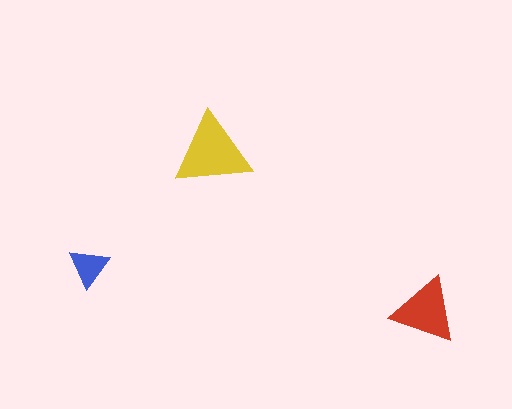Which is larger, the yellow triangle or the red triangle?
The yellow one.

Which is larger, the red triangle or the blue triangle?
The red one.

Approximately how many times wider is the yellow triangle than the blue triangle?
About 2 times wider.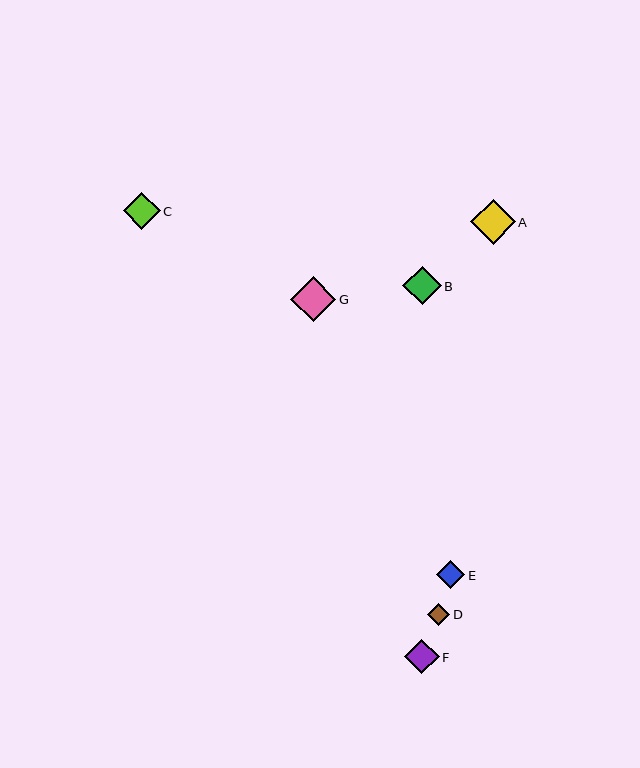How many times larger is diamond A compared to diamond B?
Diamond A is approximately 1.2 times the size of diamond B.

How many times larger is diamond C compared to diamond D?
Diamond C is approximately 1.7 times the size of diamond D.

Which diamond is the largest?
Diamond G is the largest with a size of approximately 45 pixels.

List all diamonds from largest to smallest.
From largest to smallest: G, A, B, C, F, E, D.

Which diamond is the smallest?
Diamond D is the smallest with a size of approximately 22 pixels.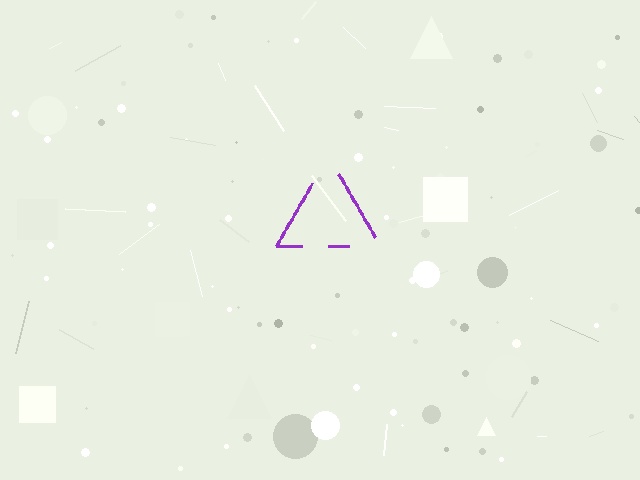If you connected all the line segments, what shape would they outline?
They would outline a triangle.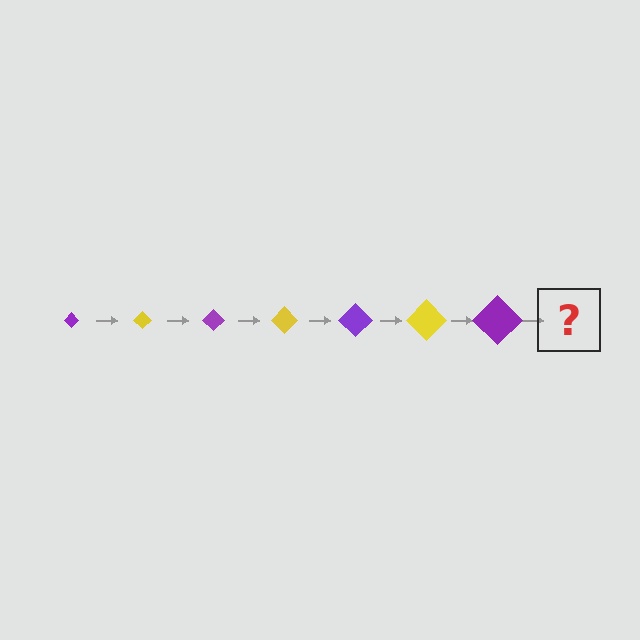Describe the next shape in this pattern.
It should be a yellow diamond, larger than the previous one.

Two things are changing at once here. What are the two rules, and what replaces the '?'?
The two rules are that the diamond grows larger each step and the color cycles through purple and yellow. The '?' should be a yellow diamond, larger than the previous one.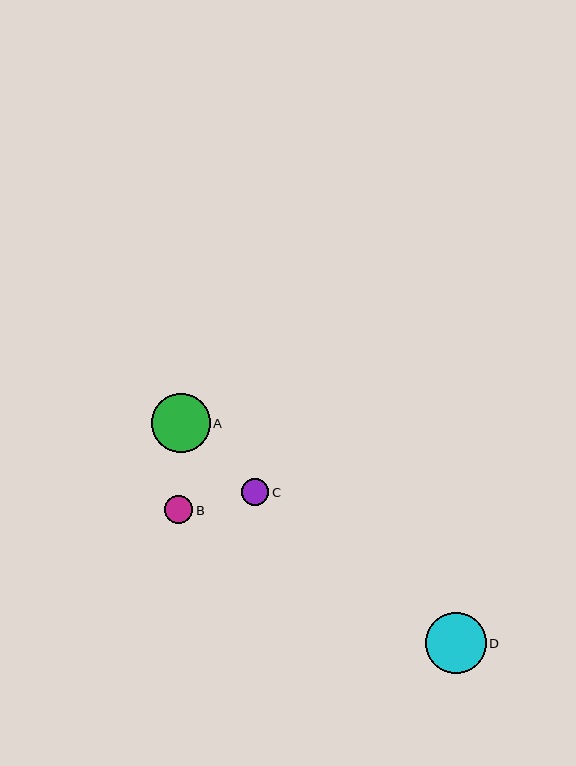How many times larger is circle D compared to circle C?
Circle D is approximately 2.3 times the size of circle C.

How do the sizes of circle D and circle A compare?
Circle D and circle A are approximately the same size.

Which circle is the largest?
Circle D is the largest with a size of approximately 61 pixels.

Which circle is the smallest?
Circle C is the smallest with a size of approximately 27 pixels.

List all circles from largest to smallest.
From largest to smallest: D, A, B, C.